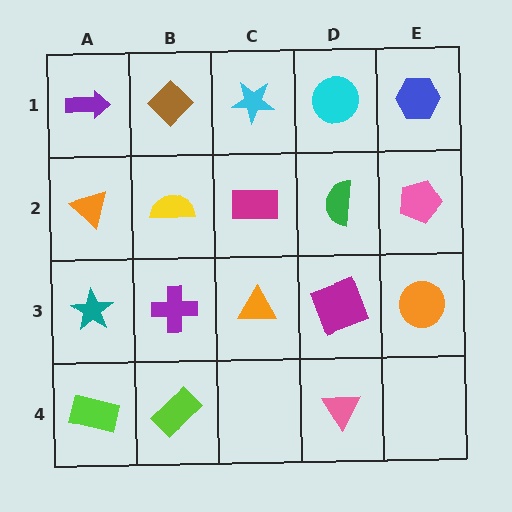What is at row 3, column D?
A magenta square.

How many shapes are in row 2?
5 shapes.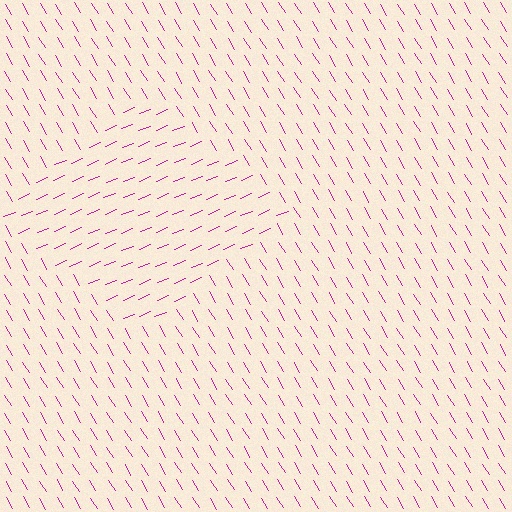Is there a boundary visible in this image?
Yes, there is a texture boundary formed by a change in line orientation.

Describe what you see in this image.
The image is filled with small magenta line segments. A diamond region in the image has lines oriented differently from the surrounding lines, creating a visible texture boundary.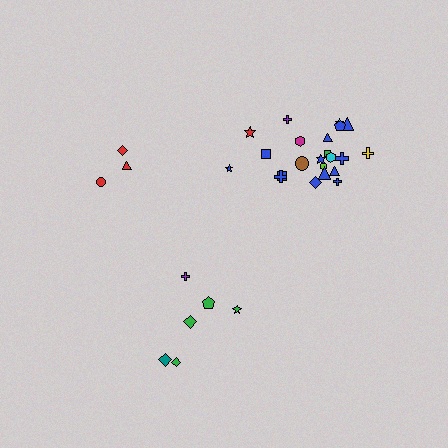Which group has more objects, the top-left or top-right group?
The top-right group.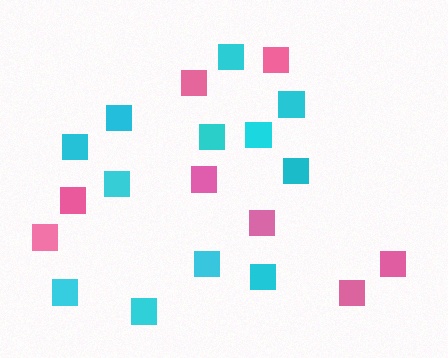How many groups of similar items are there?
There are 2 groups: one group of cyan squares (12) and one group of pink squares (8).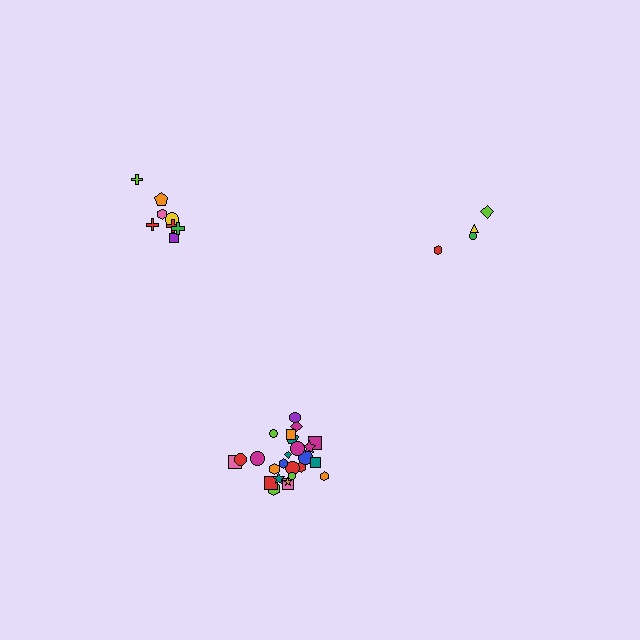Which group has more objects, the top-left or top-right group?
The top-left group.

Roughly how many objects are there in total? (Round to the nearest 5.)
Roughly 35 objects in total.